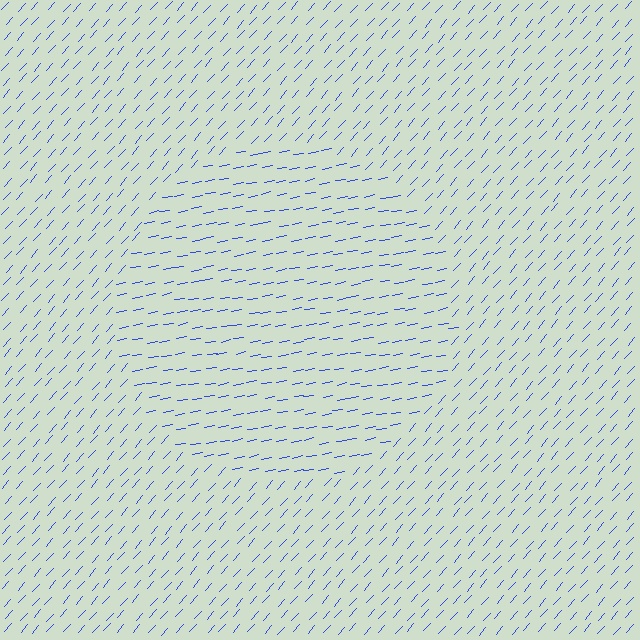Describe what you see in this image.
The image is filled with small blue line segments. A circle region in the image has lines oriented differently from the surrounding lines, creating a visible texture boundary.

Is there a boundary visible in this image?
Yes, there is a texture boundary formed by a change in line orientation.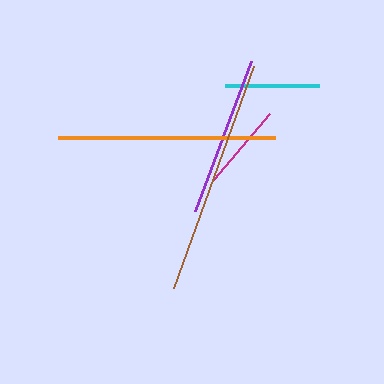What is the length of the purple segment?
The purple segment is approximately 160 pixels long.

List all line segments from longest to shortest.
From longest to shortest: brown, orange, purple, cyan, magenta.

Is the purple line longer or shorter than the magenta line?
The purple line is longer than the magenta line.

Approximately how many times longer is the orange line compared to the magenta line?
The orange line is approximately 2.5 times the length of the magenta line.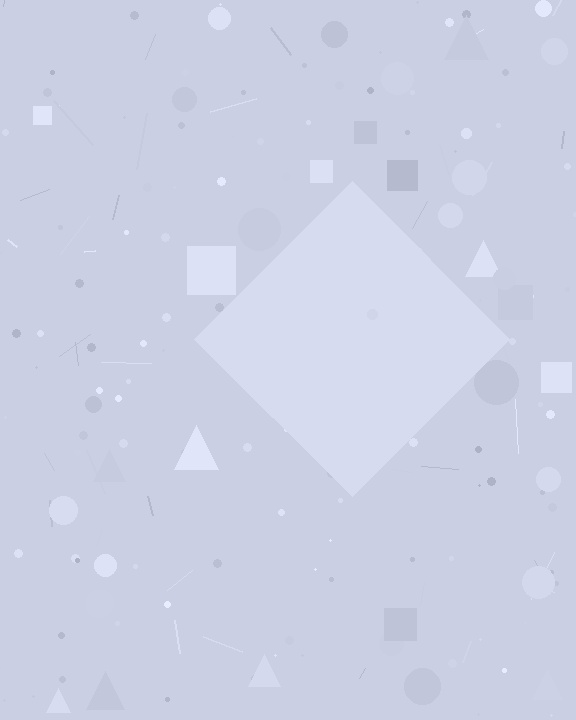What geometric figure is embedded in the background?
A diamond is embedded in the background.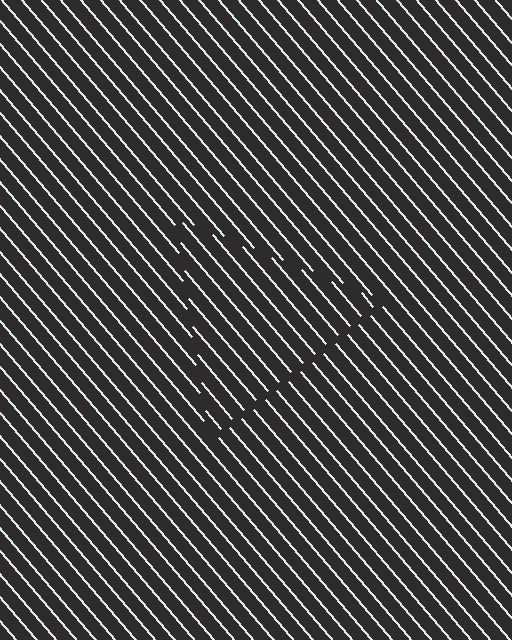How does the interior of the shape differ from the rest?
The interior of the shape contains the same grating, shifted by half a period — the contour is defined by the phase discontinuity where line-ends from the inner and outer gratings abut.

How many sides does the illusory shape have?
3 sides — the line-ends trace a triangle.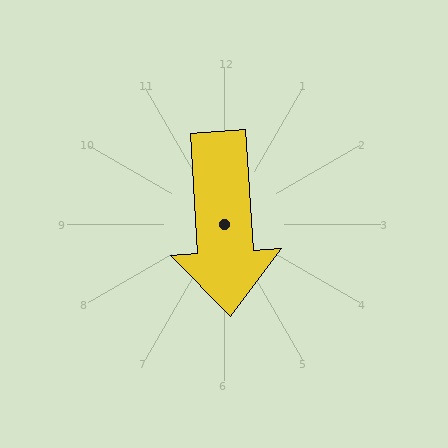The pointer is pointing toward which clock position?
Roughly 6 o'clock.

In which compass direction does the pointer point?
South.